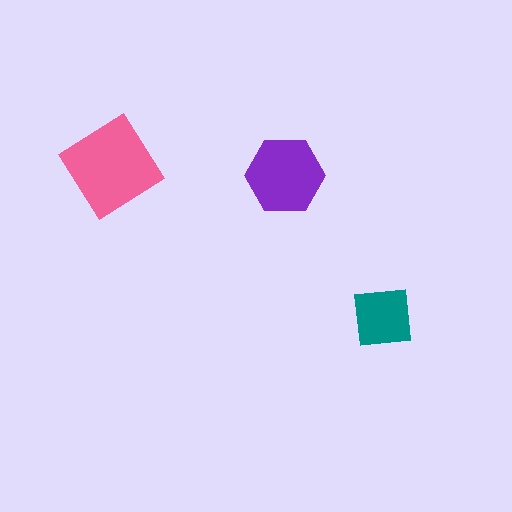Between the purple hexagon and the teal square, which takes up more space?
The purple hexagon.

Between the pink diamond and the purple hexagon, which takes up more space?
The pink diamond.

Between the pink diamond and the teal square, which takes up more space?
The pink diamond.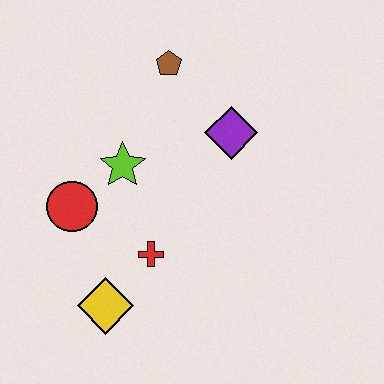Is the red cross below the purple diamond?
Yes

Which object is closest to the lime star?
The red circle is closest to the lime star.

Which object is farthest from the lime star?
The yellow diamond is farthest from the lime star.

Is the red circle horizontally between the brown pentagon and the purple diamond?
No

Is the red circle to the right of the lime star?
No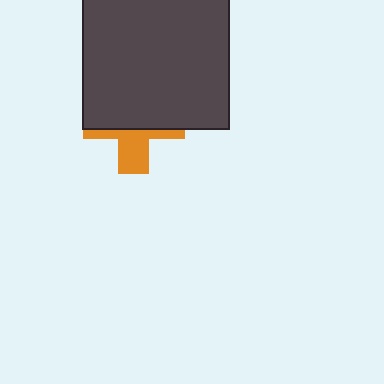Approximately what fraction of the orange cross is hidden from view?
Roughly 61% of the orange cross is hidden behind the dark gray square.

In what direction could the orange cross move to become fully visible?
The orange cross could move down. That would shift it out from behind the dark gray square entirely.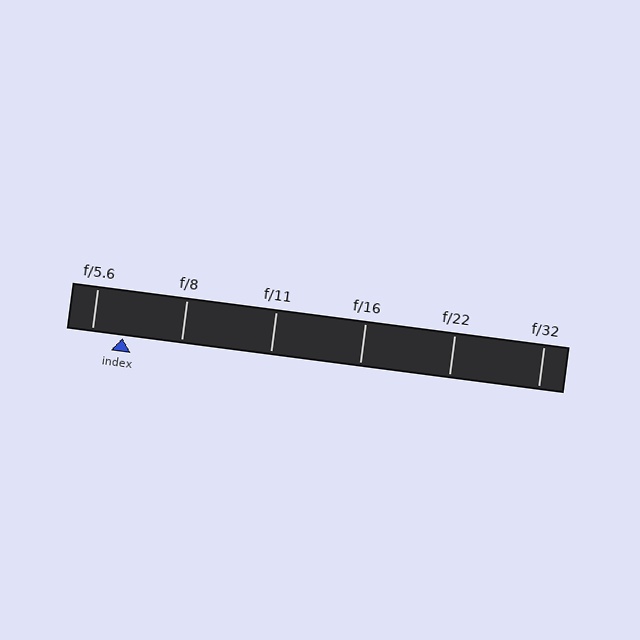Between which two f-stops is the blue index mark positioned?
The index mark is between f/5.6 and f/8.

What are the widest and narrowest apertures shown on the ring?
The widest aperture shown is f/5.6 and the narrowest is f/32.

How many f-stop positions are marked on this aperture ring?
There are 6 f-stop positions marked.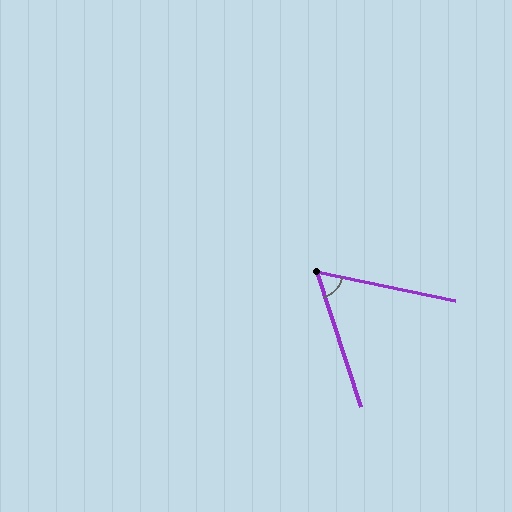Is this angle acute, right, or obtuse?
It is acute.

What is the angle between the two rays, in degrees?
Approximately 61 degrees.